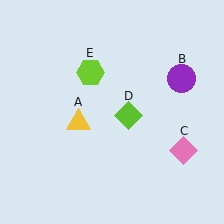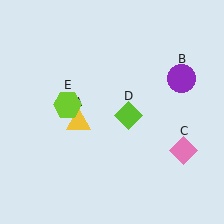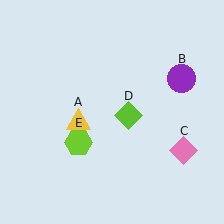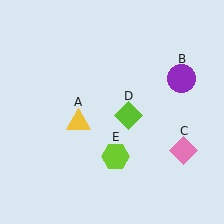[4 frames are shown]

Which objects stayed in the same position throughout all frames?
Yellow triangle (object A) and purple circle (object B) and pink diamond (object C) and lime diamond (object D) remained stationary.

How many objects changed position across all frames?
1 object changed position: lime hexagon (object E).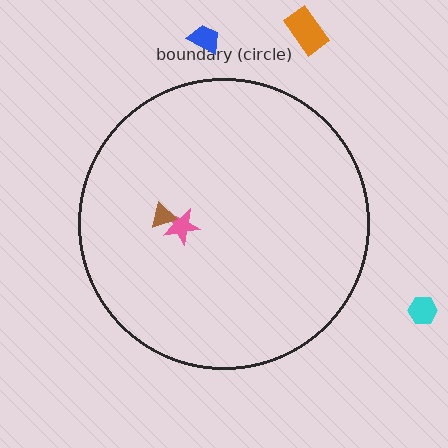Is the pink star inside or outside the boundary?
Inside.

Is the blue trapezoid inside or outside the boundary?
Outside.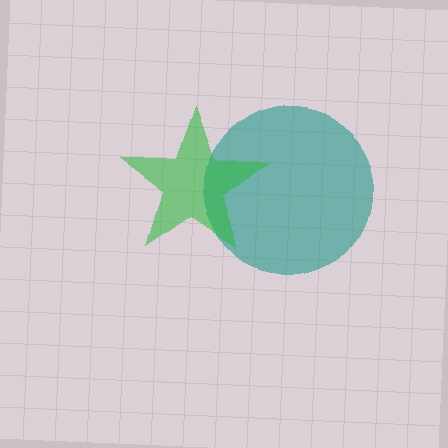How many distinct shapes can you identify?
There are 2 distinct shapes: a teal circle, a green star.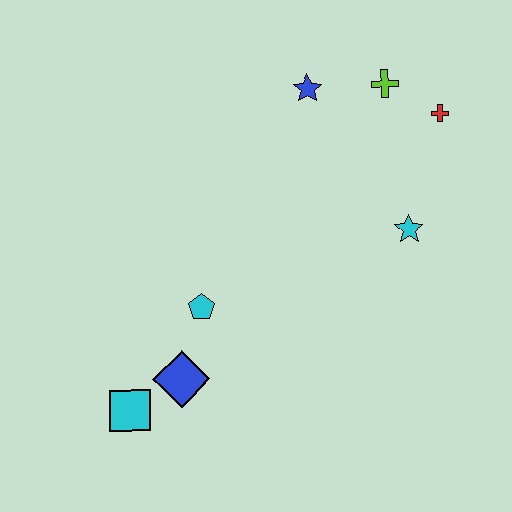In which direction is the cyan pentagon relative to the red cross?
The cyan pentagon is to the left of the red cross.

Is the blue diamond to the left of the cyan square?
No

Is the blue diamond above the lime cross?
No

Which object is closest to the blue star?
The lime cross is closest to the blue star.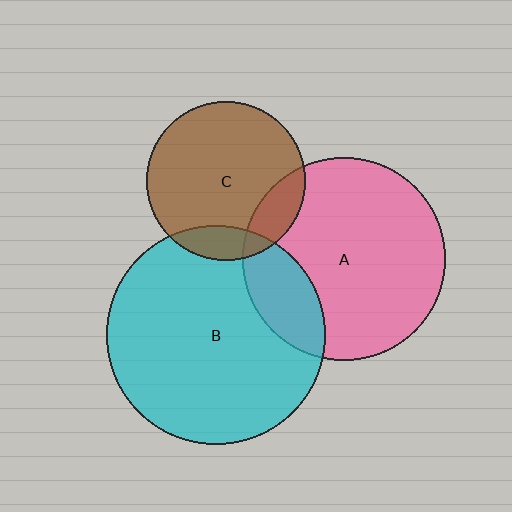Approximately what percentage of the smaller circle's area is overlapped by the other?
Approximately 15%.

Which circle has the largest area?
Circle B (cyan).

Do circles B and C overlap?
Yes.